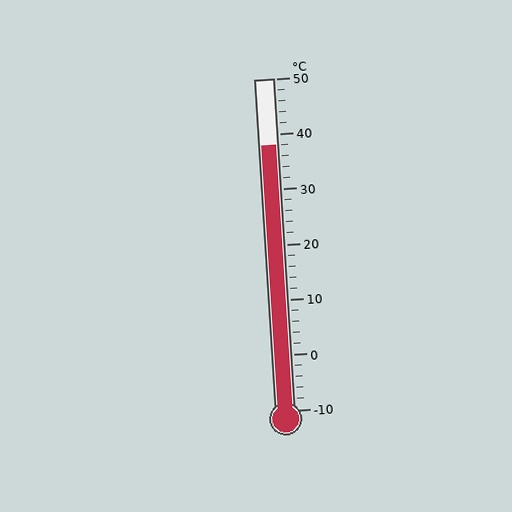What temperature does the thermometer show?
The thermometer shows approximately 38°C.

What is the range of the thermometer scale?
The thermometer scale ranges from -10°C to 50°C.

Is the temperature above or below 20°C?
The temperature is above 20°C.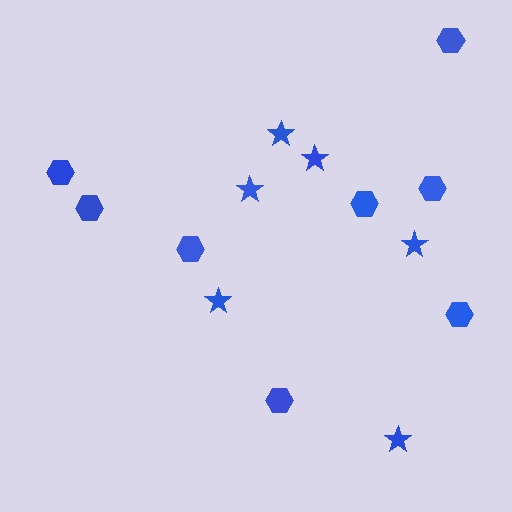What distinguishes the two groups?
There are 2 groups: one group of hexagons (8) and one group of stars (6).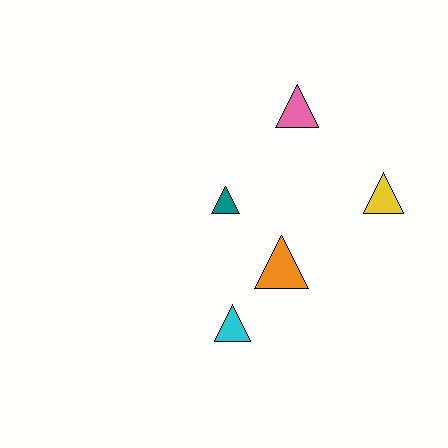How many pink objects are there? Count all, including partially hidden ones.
There is 1 pink object.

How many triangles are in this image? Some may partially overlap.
There are 5 triangles.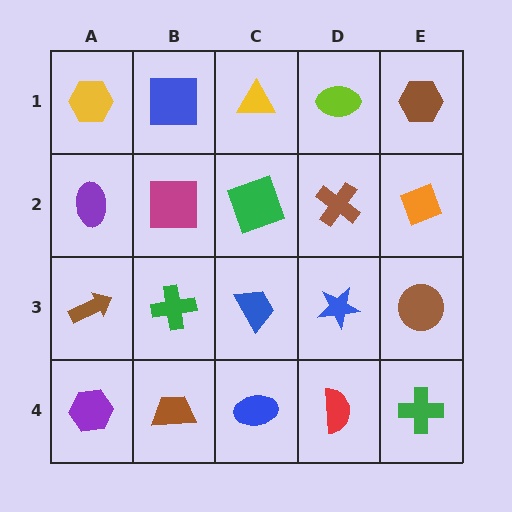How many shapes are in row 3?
5 shapes.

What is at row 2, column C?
A green square.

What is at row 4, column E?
A green cross.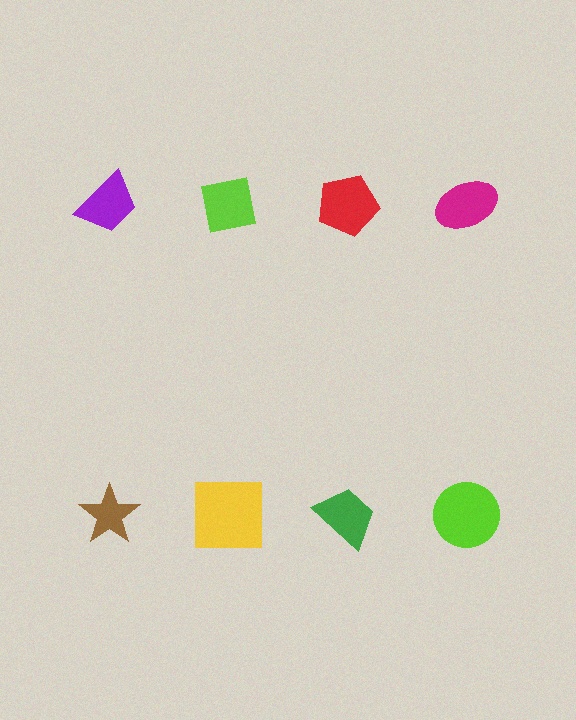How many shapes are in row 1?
4 shapes.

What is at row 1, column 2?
A lime square.